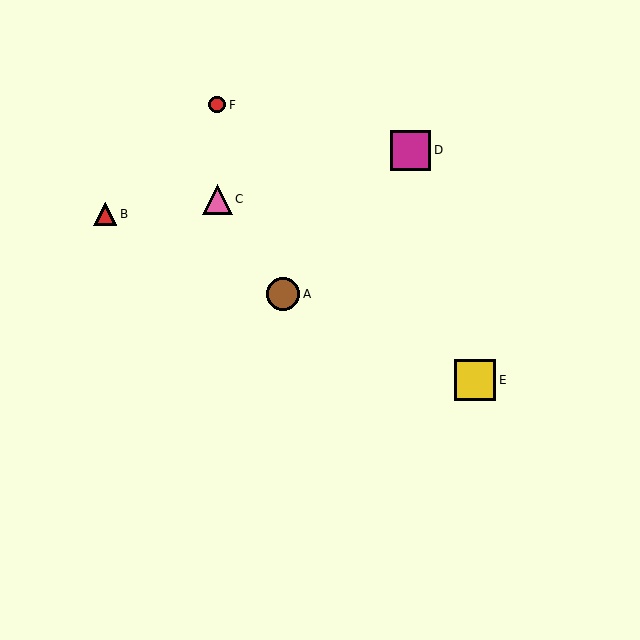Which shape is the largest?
The yellow square (labeled E) is the largest.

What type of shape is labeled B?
Shape B is a red triangle.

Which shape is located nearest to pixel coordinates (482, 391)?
The yellow square (labeled E) at (475, 380) is nearest to that location.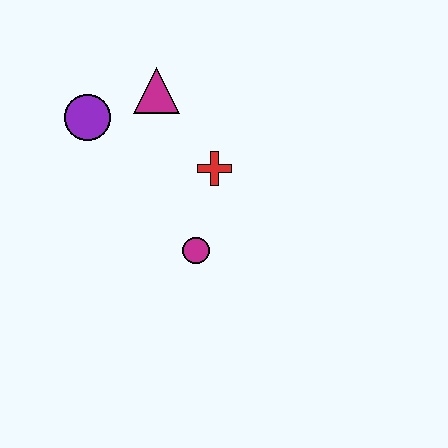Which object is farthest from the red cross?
The purple circle is farthest from the red cross.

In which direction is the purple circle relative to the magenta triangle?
The purple circle is to the left of the magenta triangle.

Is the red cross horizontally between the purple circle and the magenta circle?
No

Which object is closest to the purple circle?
The magenta triangle is closest to the purple circle.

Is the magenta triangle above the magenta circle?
Yes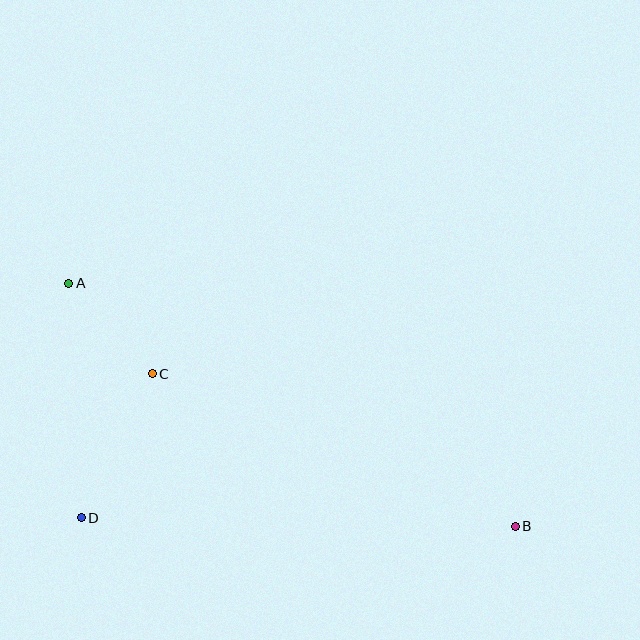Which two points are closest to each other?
Points A and C are closest to each other.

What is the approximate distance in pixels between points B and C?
The distance between B and C is approximately 394 pixels.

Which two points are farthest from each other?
Points A and B are farthest from each other.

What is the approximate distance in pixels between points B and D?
The distance between B and D is approximately 434 pixels.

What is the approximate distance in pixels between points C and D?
The distance between C and D is approximately 160 pixels.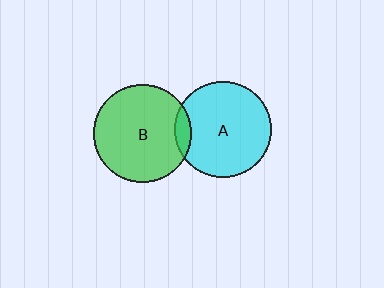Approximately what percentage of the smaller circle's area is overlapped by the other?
Approximately 10%.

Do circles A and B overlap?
Yes.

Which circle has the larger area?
Circle B (green).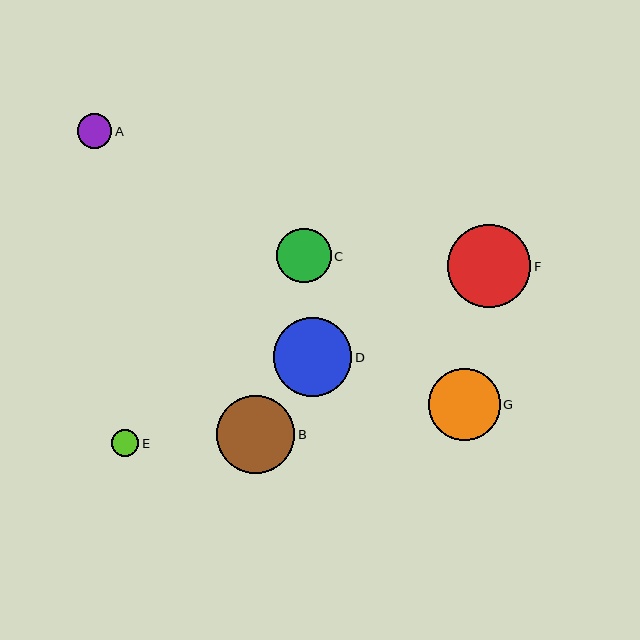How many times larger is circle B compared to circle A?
Circle B is approximately 2.3 times the size of circle A.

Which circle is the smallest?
Circle E is the smallest with a size of approximately 27 pixels.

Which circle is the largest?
Circle F is the largest with a size of approximately 83 pixels.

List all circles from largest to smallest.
From largest to smallest: F, D, B, G, C, A, E.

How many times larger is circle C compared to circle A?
Circle C is approximately 1.6 times the size of circle A.